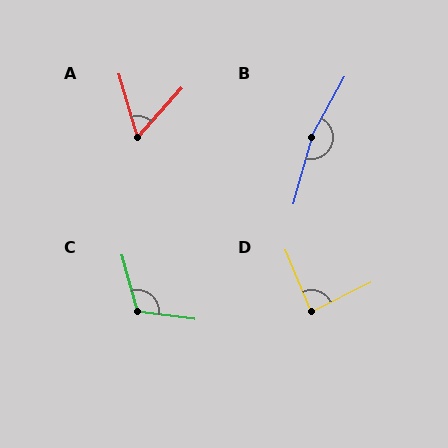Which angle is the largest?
B, at approximately 167 degrees.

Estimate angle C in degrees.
Approximately 113 degrees.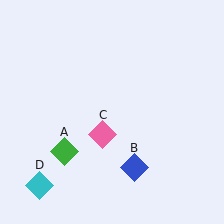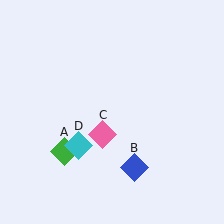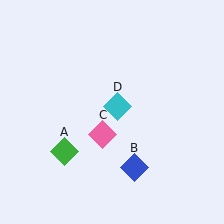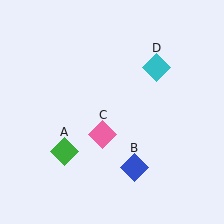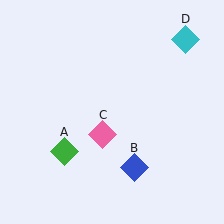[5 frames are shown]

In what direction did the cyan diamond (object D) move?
The cyan diamond (object D) moved up and to the right.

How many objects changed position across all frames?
1 object changed position: cyan diamond (object D).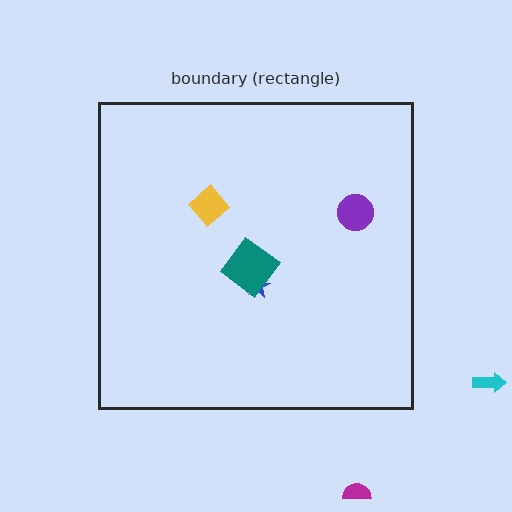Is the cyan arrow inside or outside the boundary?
Outside.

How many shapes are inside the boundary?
4 inside, 2 outside.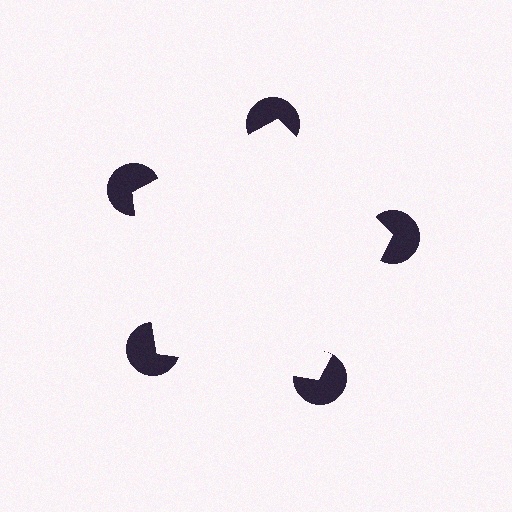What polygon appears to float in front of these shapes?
An illusory pentagon — its edges are inferred from the aligned wedge cuts in the pac-man discs, not physically drawn.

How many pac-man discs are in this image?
There are 5 — one at each vertex of the illusory pentagon.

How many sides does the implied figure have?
5 sides.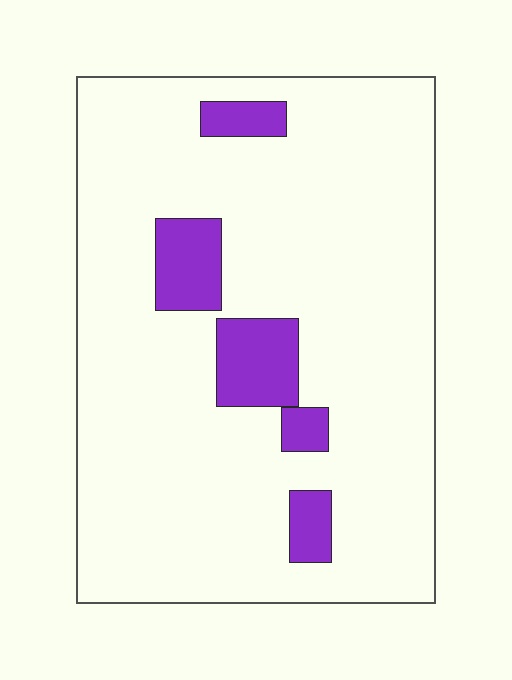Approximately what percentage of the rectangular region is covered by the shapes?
Approximately 10%.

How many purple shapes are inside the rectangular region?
5.